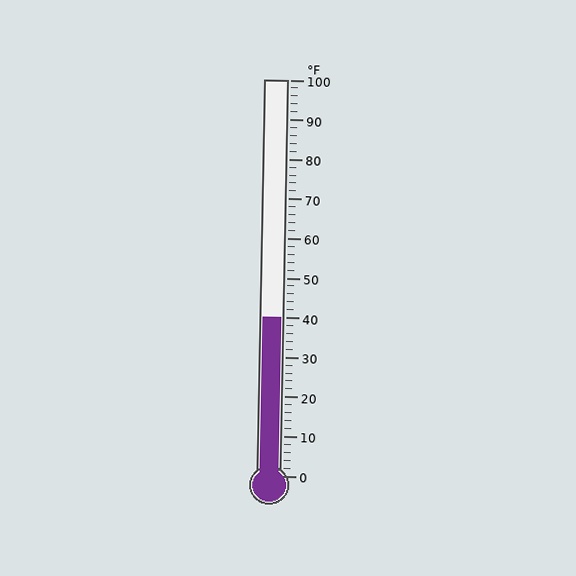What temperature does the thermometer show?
The thermometer shows approximately 40°F.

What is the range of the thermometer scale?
The thermometer scale ranges from 0°F to 100°F.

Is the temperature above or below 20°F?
The temperature is above 20°F.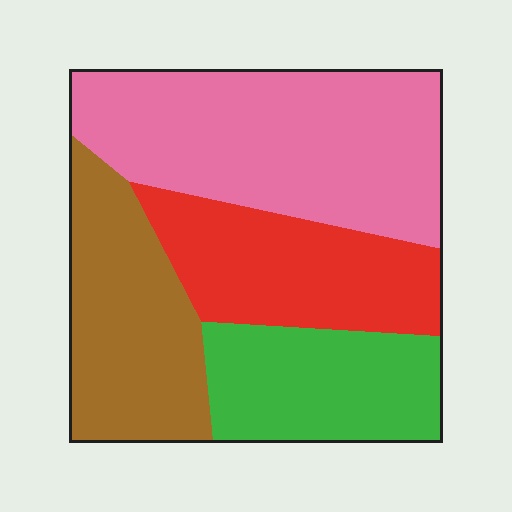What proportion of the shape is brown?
Brown covers around 25% of the shape.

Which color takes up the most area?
Pink, at roughly 35%.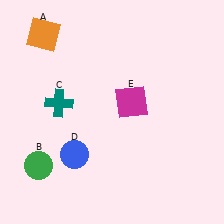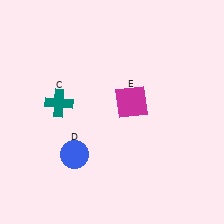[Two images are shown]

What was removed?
The green circle (B), the orange square (A) were removed in Image 2.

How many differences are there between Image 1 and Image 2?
There are 2 differences between the two images.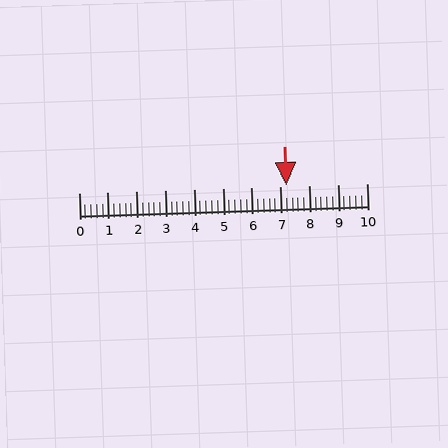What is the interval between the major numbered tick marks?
The major tick marks are spaced 1 units apart.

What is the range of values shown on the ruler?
The ruler shows values from 0 to 10.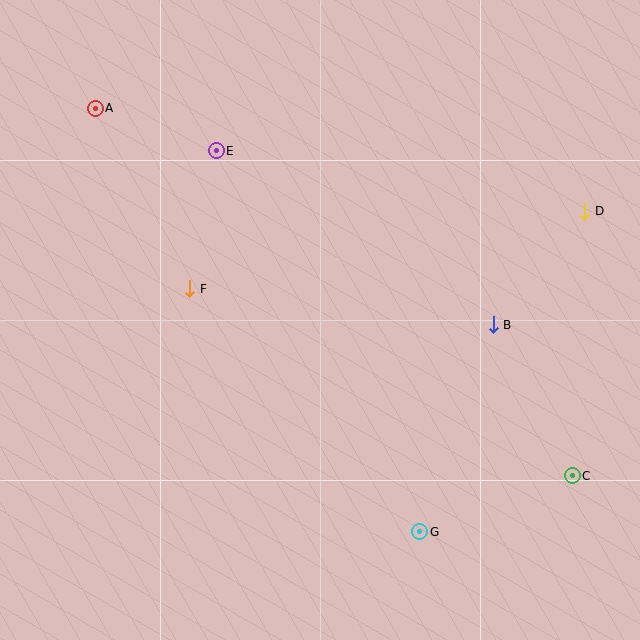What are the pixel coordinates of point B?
Point B is at (493, 325).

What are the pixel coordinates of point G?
Point G is at (420, 532).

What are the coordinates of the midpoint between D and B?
The midpoint between D and B is at (539, 268).